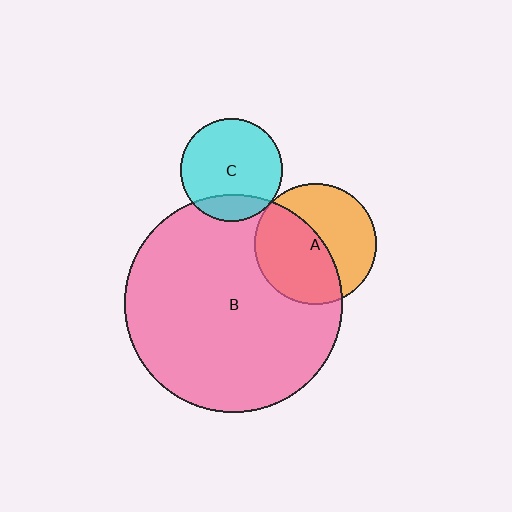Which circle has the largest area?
Circle B (pink).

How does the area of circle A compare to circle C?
Approximately 1.4 times.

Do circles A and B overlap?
Yes.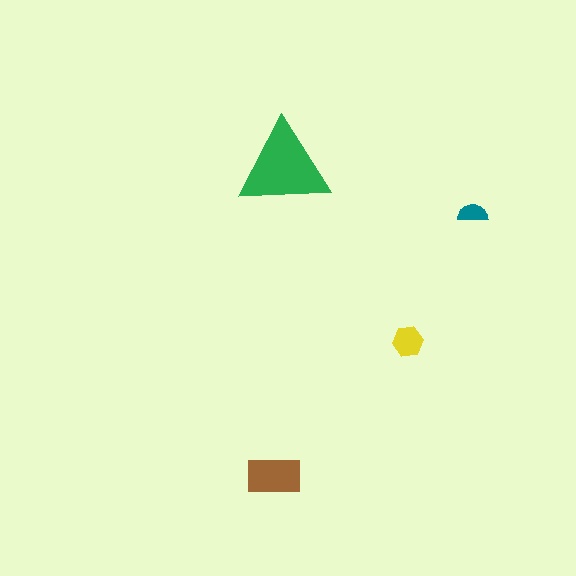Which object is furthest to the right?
The teal semicircle is rightmost.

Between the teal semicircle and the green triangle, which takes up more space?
The green triangle.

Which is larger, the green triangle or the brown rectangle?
The green triangle.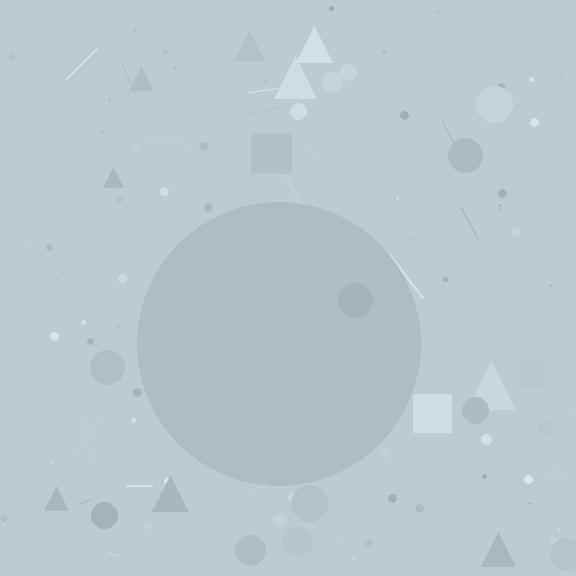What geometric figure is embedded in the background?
A circle is embedded in the background.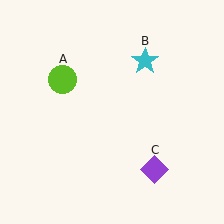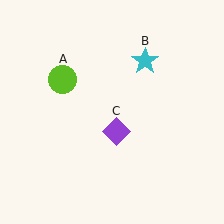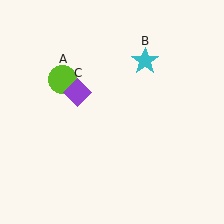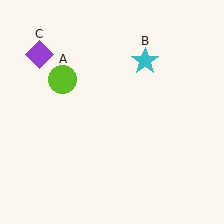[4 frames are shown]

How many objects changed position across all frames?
1 object changed position: purple diamond (object C).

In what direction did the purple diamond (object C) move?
The purple diamond (object C) moved up and to the left.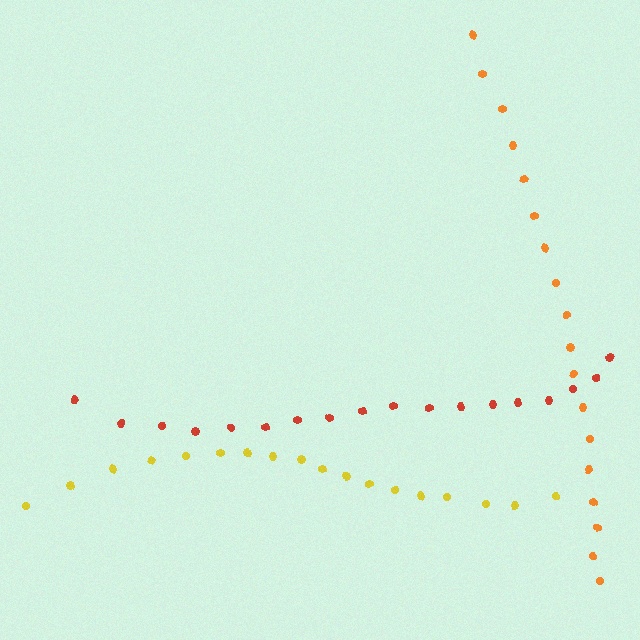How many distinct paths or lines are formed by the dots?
There are 3 distinct paths.